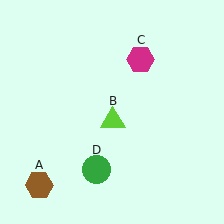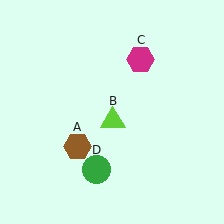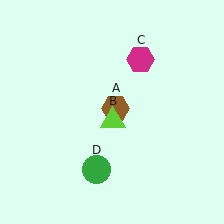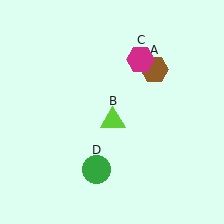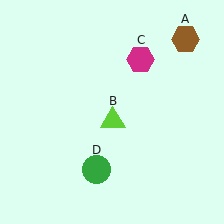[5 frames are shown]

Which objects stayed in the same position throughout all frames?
Lime triangle (object B) and magenta hexagon (object C) and green circle (object D) remained stationary.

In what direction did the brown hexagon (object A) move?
The brown hexagon (object A) moved up and to the right.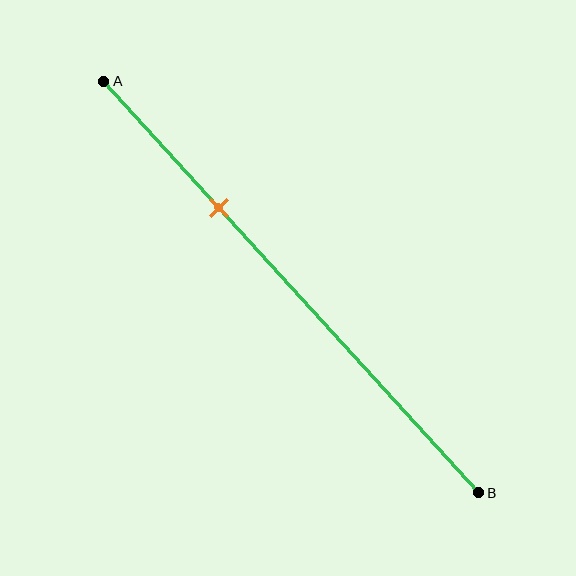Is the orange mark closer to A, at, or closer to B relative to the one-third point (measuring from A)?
The orange mark is approximately at the one-third point of segment AB.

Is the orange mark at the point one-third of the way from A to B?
Yes, the mark is approximately at the one-third point.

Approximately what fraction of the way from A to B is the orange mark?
The orange mark is approximately 30% of the way from A to B.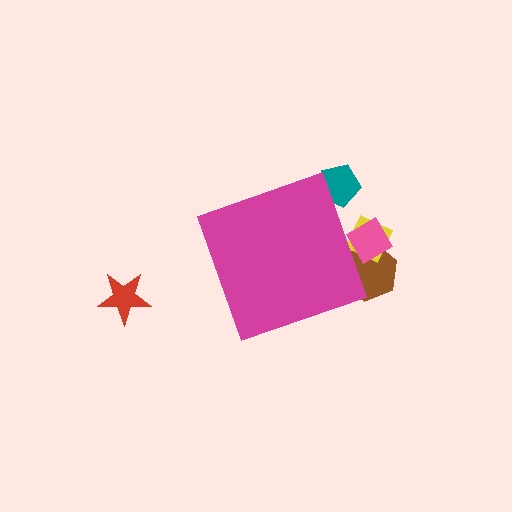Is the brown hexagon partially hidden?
Yes, the brown hexagon is partially hidden behind the magenta diamond.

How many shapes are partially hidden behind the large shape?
4 shapes are partially hidden.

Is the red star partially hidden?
No, the red star is fully visible.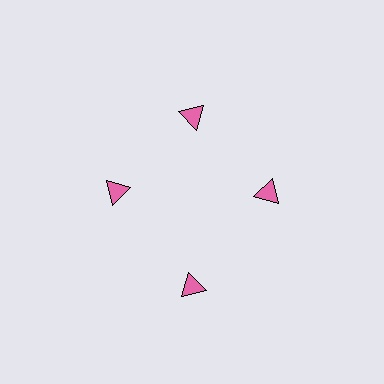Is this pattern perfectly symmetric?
No. The 4 pink triangles are arranged in a ring, but one element near the 6 o'clock position is pushed outward from the center, breaking the 4-fold rotational symmetry.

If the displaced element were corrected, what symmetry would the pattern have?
It would have 4-fold rotational symmetry — the pattern would map onto itself every 90 degrees.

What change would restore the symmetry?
The symmetry would be restored by moving it inward, back onto the ring so that all 4 triangles sit at equal angles and equal distance from the center.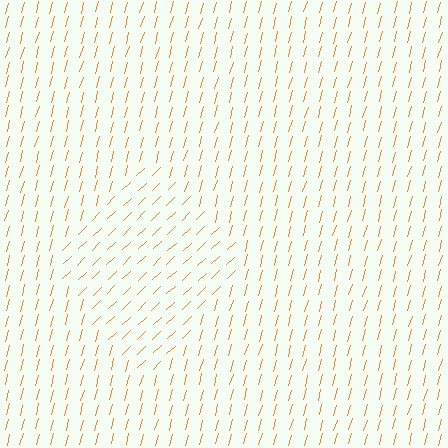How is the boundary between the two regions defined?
The boundary is defined purely by a change in line orientation (approximately 31 degrees difference). All lines are the same color and thickness.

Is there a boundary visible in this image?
Yes, there is a texture boundary formed by a change in line orientation.